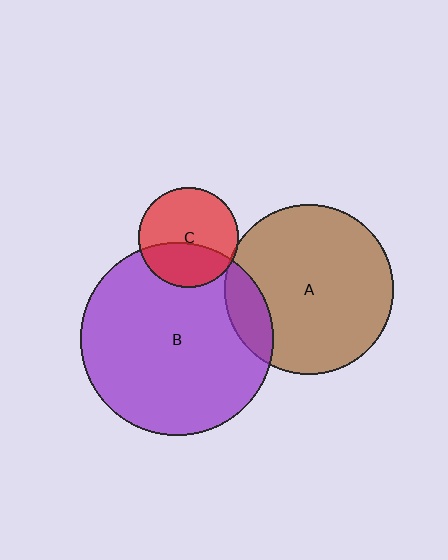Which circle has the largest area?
Circle B (purple).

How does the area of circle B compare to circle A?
Approximately 1.3 times.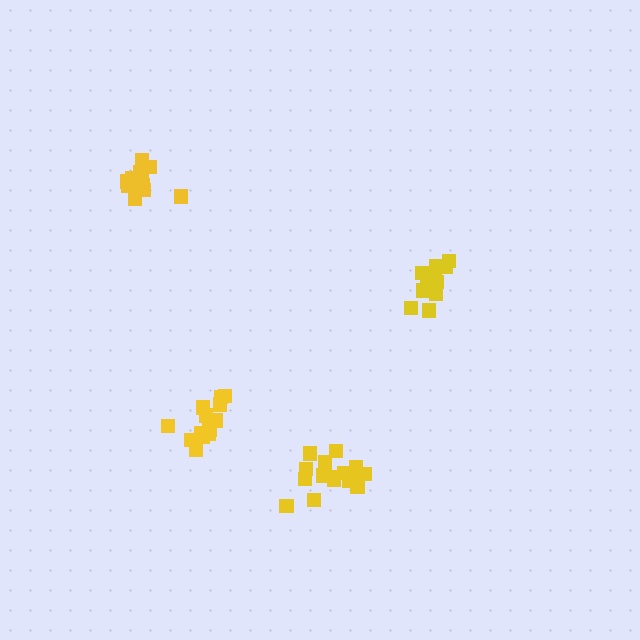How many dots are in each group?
Group 1: 13 dots, Group 2: 12 dots, Group 3: 16 dots, Group 4: 14 dots (55 total).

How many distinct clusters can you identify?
There are 4 distinct clusters.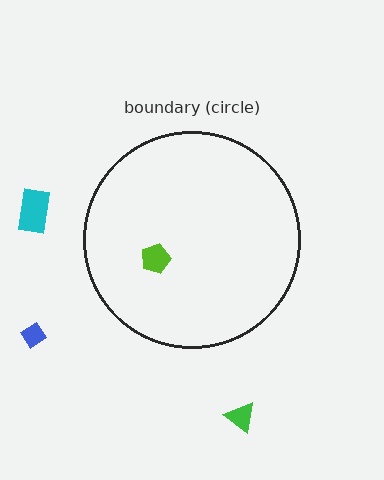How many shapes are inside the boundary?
1 inside, 3 outside.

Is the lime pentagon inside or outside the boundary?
Inside.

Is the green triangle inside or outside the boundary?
Outside.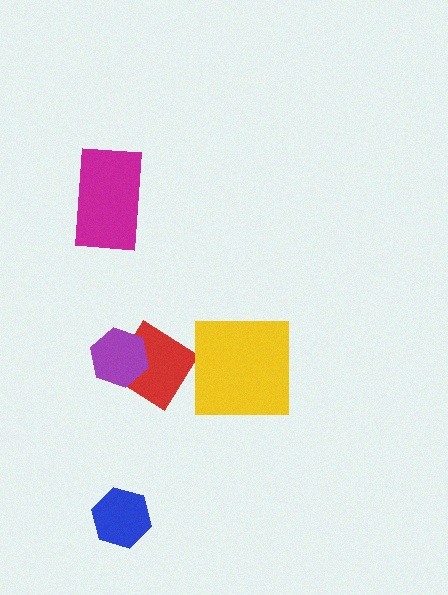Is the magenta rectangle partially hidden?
No, no other shape covers it.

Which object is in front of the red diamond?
The purple hexagon is in front of the red diamond.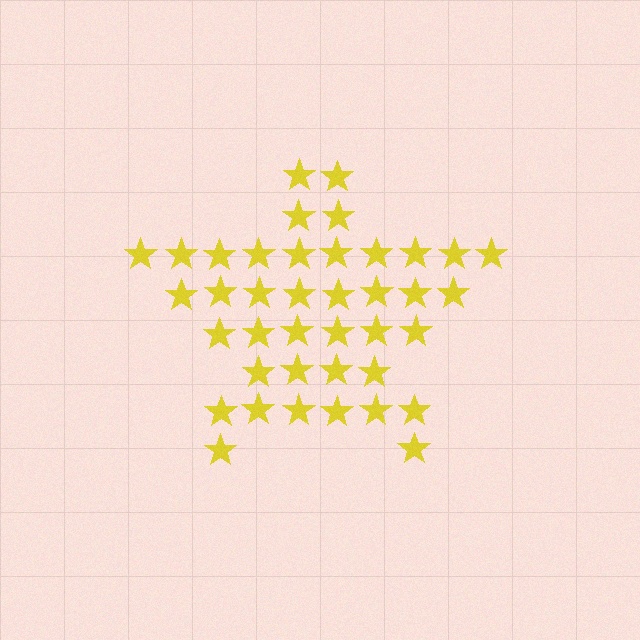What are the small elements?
The small elements are stars.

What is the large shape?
The large shape is a star.